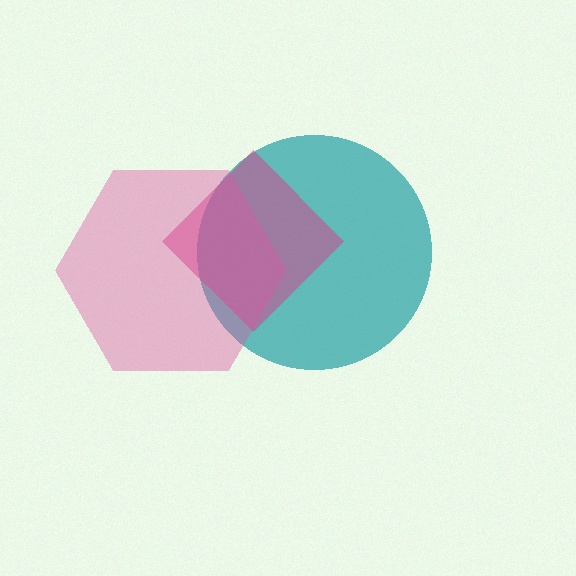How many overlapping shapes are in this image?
There are 3 overlapping shapes in the image.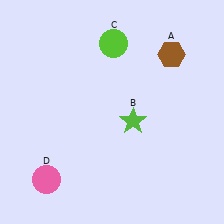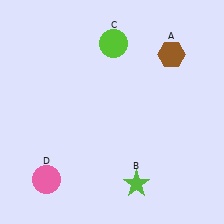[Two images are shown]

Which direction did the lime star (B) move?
The lime star (B) moved down.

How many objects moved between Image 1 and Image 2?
1 object moved between the two images.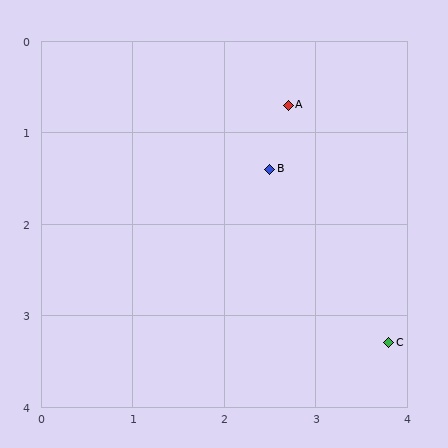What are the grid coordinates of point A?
Point A is at approximately (2.7, 0.7).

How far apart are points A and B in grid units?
Points A and B are about 0.7 grid units apart.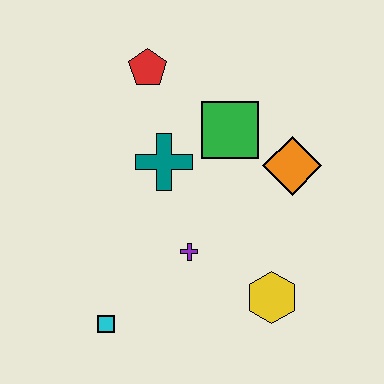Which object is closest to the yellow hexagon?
The purple cross is closest to the yellow hexagon.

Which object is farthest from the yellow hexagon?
The red pentagon is farthest from the yellow hexagon.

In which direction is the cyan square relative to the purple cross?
The cyan square is to the left of the purple cross.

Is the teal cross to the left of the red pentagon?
No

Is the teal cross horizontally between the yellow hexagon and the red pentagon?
Yes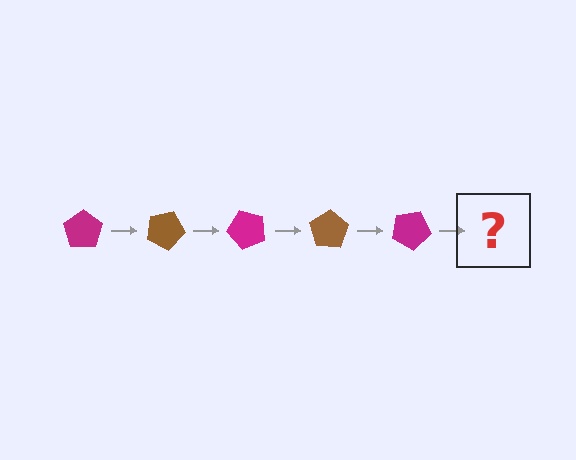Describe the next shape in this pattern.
It should be a brown pentagon, rotated 125 degrees from the start.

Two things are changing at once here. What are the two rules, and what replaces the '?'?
The two rules are that it rotates 25 degrees each step and the color cycles through magenta and brown. The '?' should be a brown pentagon, rotated 125 degrees from the start.